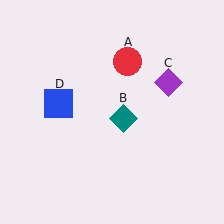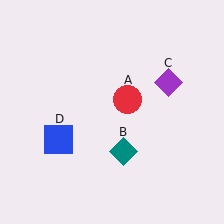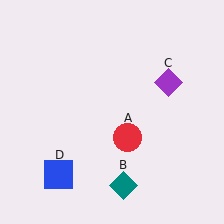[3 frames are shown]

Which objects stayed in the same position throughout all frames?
Purple diamond (object C) remained stationary.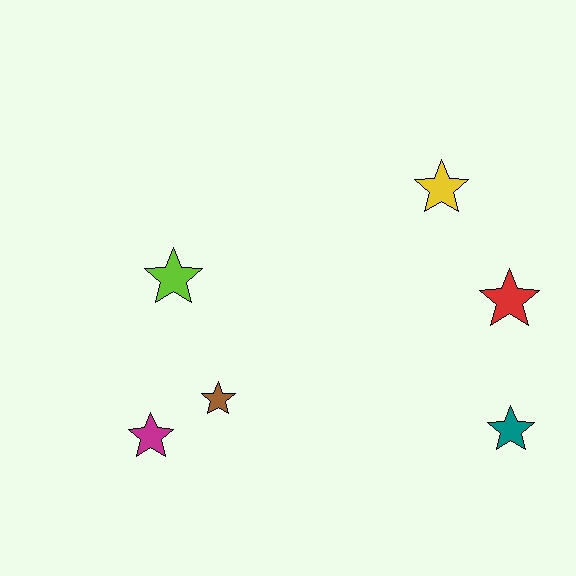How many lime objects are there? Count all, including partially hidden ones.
There is 1 lime object.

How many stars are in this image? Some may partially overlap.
There are 6 stars.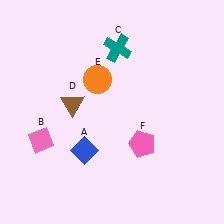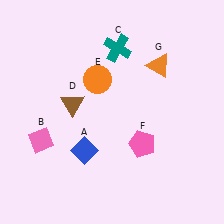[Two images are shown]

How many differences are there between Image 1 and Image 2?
There is 1 difference between the two images.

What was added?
An orange triangle (G) was added in Image 2.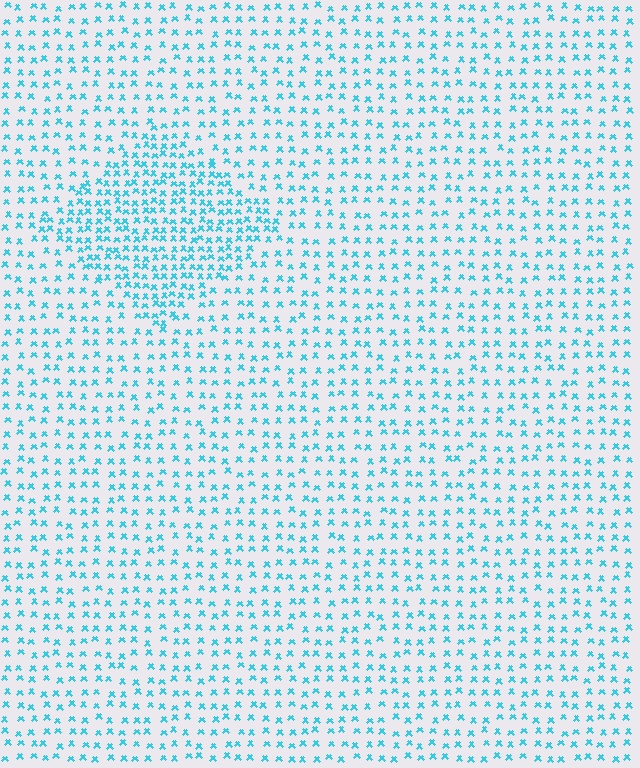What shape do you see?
I see a diamond.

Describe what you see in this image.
The image contains small cyan elements arranged at two different densities. A diamond-shaped region is visible where the elements are more densely packed than the surrounding area.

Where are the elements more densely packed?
The elements are more densely packed inside the diamond boundary.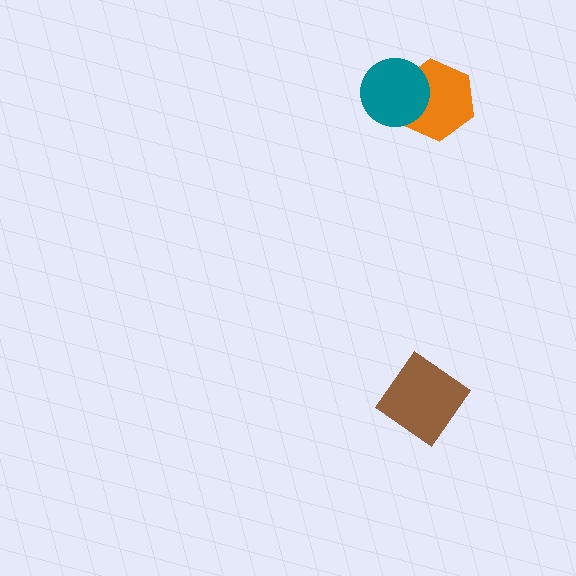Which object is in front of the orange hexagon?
The teal circle is in front of the orange hexagon.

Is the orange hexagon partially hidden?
Yes, it is partially covered by another shape.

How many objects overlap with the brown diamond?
0 objects overlap with the brown diamond.